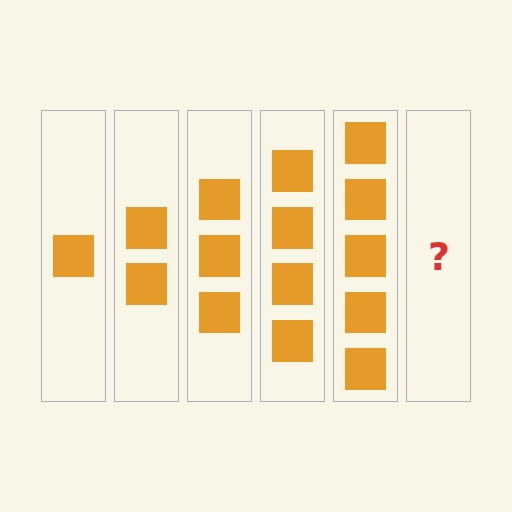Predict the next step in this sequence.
The next step is 6 squares.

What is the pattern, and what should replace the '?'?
The pattern is that each step adds one more square. The '?' should be 6 squares.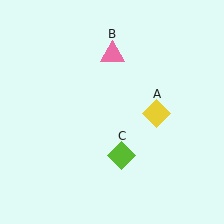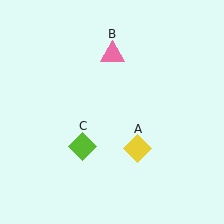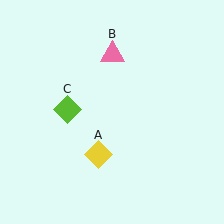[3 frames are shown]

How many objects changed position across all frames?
2 objects changed position: yellow diamond (object A), lime diamond (object C).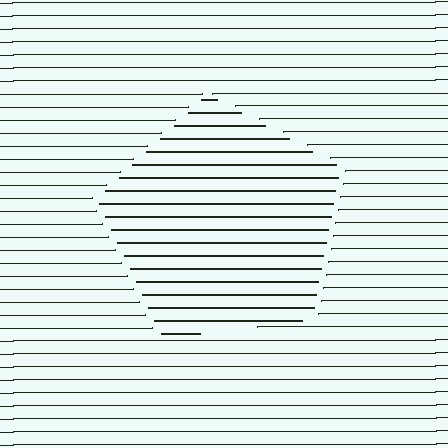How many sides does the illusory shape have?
5 sides — the line-ends trace a pentagon.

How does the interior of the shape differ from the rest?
The interior of the shape contains the same grating, shifted by half a period — the contour is defined by the phase discontinuity where line-ends from the inner and outer gratings abut.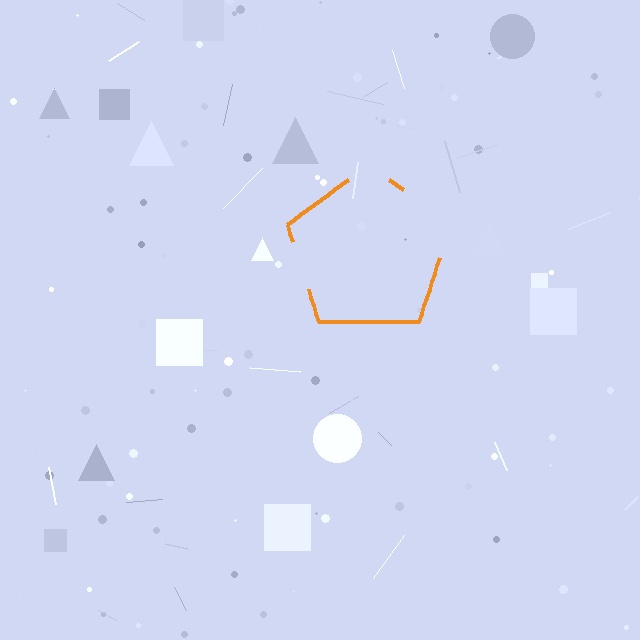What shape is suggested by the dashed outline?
The dashed outline suggests a pentagon.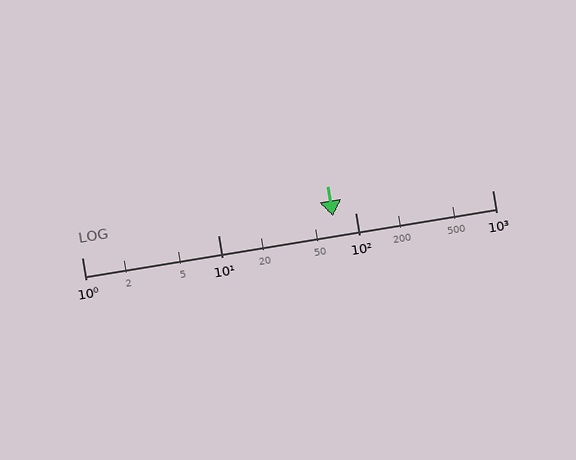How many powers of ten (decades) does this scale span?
The scale spans 3 decades, from 1 to 1000.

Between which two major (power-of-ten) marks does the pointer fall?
The pointer is between 10 and 100.